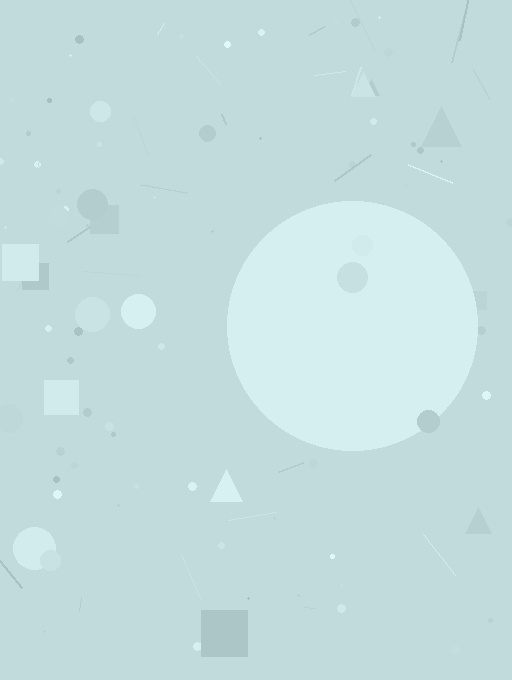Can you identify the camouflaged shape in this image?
The camouflaged shape is a circle.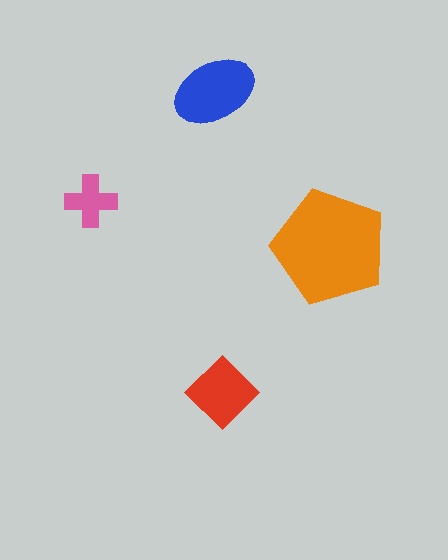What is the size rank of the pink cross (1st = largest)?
4th.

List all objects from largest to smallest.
The orange pentagon, the blue ellipse, the red diamond, the pink cross.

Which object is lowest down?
The red diamond is bottommost.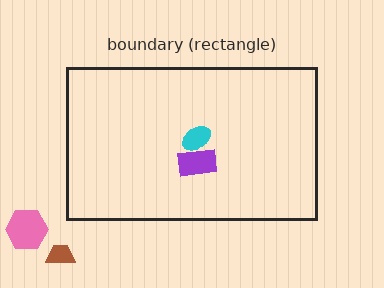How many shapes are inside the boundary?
2 inside, 2 outside.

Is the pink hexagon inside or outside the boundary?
Outside.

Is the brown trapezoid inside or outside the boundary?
Outside.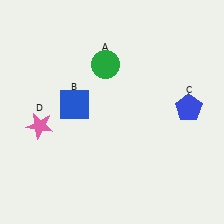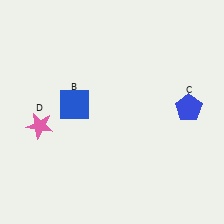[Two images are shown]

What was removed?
The green circle (A) was removed in Image 2.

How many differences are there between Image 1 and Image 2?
There is 1 difference between the two images.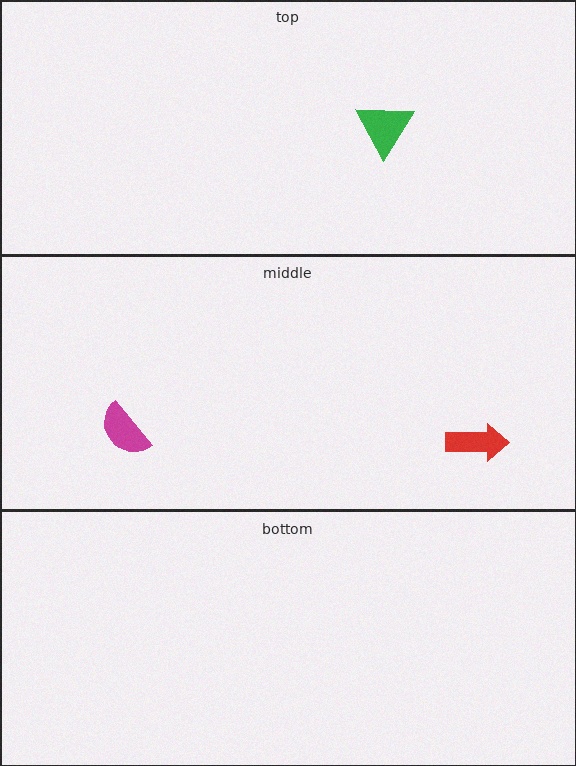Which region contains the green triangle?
The top region.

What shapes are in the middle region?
The magenta semicircle, the red arrow.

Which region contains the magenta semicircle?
The middle region.